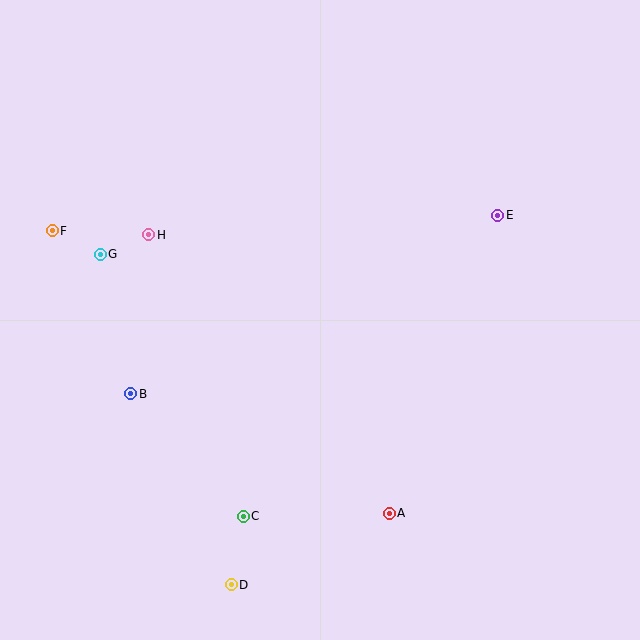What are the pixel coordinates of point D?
Point D is at (231, 585).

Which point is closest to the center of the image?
Point H at (149, 235) is closest to the center.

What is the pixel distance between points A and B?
The distance between A and B is 285 pixels.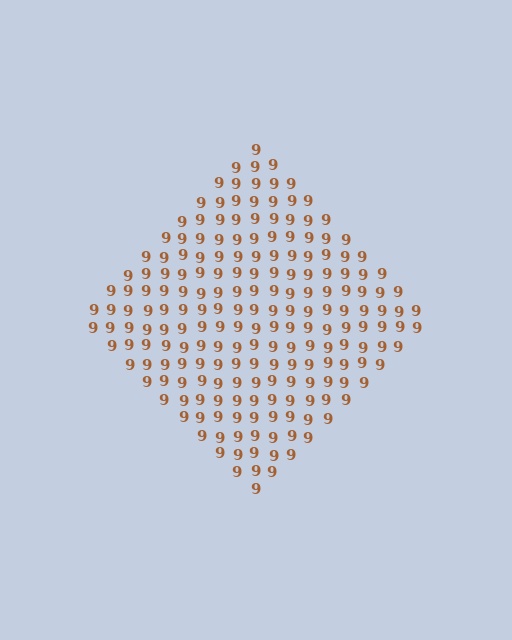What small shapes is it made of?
It is made of small digit 9's.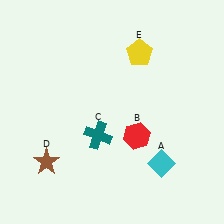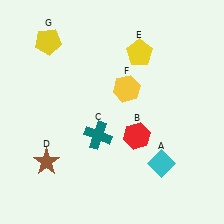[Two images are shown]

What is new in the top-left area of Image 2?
A yellow pentagon (G) was added in the top-left area of Image 2.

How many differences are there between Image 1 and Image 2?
There are 2 differences between the two images.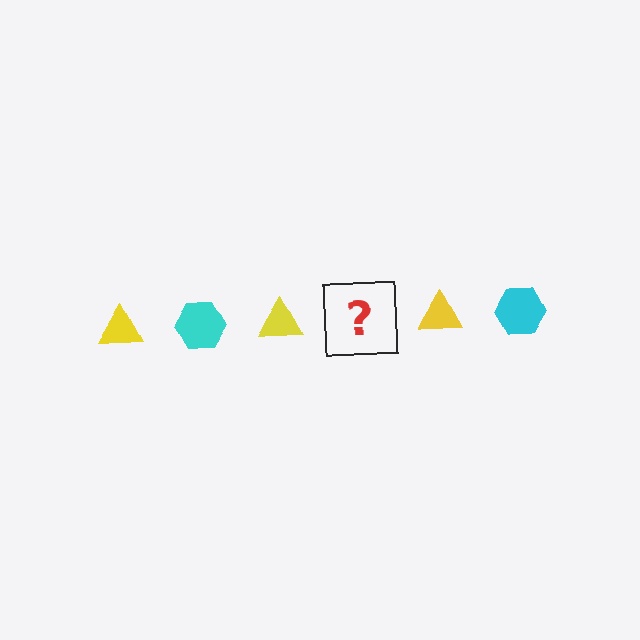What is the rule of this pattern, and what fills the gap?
The rule is that the pattern alternates between yellow triangle and cyan hexagon. The gap should be filled with a cyan hexagon.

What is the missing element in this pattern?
The missing element is a cyan hexagon.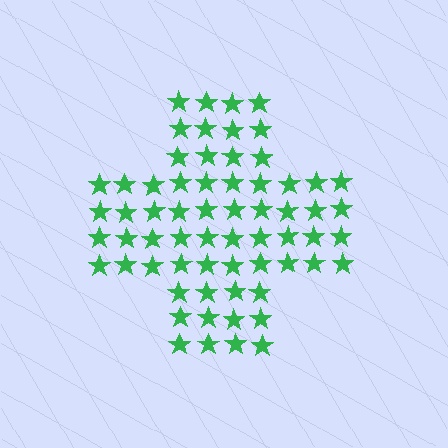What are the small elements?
The small elements are stars.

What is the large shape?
The large shape is a cross.